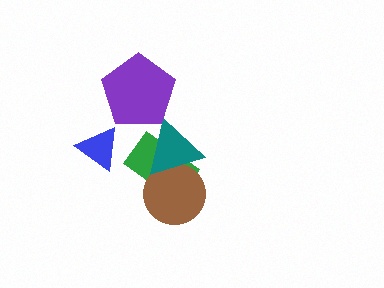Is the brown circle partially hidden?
Yes, it is partially covered by another shape.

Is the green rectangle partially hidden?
Yes, it is partially covered by another shape.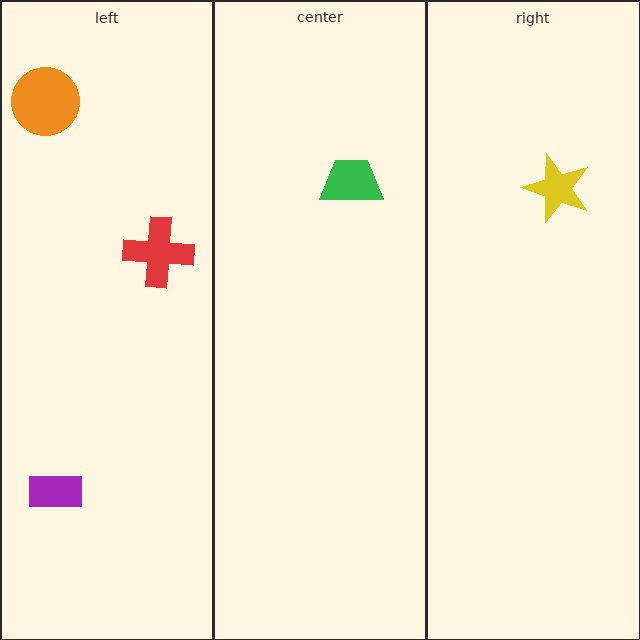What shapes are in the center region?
The green trapezoid.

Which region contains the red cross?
The left region.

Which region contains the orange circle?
The left region.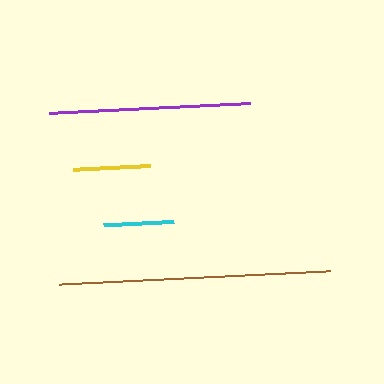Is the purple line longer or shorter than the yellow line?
The purple line is longer than the yellow line.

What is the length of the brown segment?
The brown segment is approximately 271 pixels long.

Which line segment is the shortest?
The cyan line is the shortest at approximately 71 pixels.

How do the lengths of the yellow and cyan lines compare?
The yellow and cyan lines are approximately the same length.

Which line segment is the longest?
The brown line is the longest at approximately 271 pixels.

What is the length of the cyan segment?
The cyan segment is approximately 71 pixels long.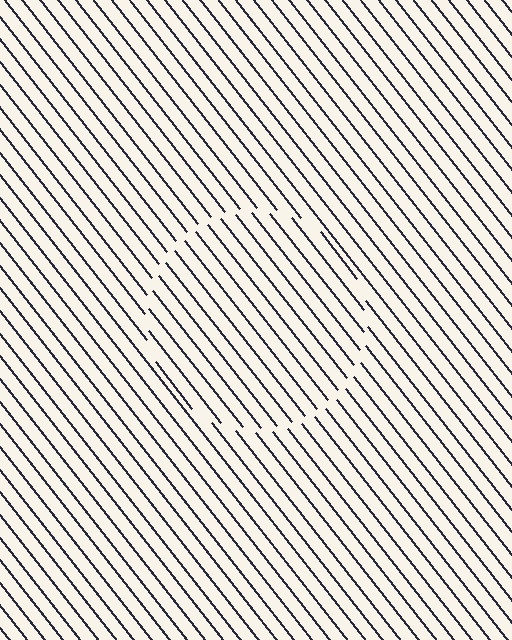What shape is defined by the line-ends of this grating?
An illusory circle. The interior of the shape contains the same grating, shifted by half a period — the contour is defined by the phase discontinuity where line-ends from the inner and outer gratings abut.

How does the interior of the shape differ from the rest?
The interior of the shape contains the same grating, shifted by half a period — the contour is defined by the phase discontinuity where line-ends from the inner and outer gratings abut.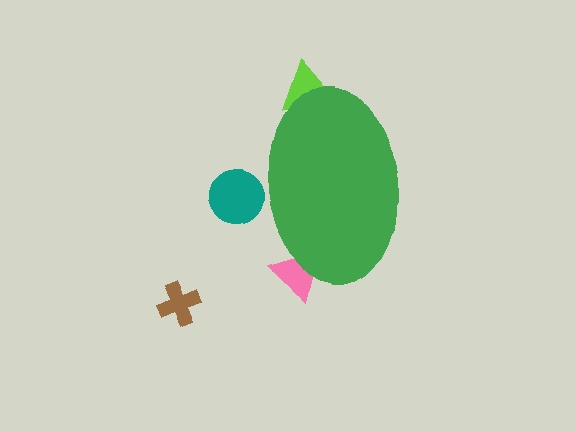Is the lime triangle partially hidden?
Yes, the lime triangle is partially hidden behind the green ellipse.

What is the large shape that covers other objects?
A green ellipse.